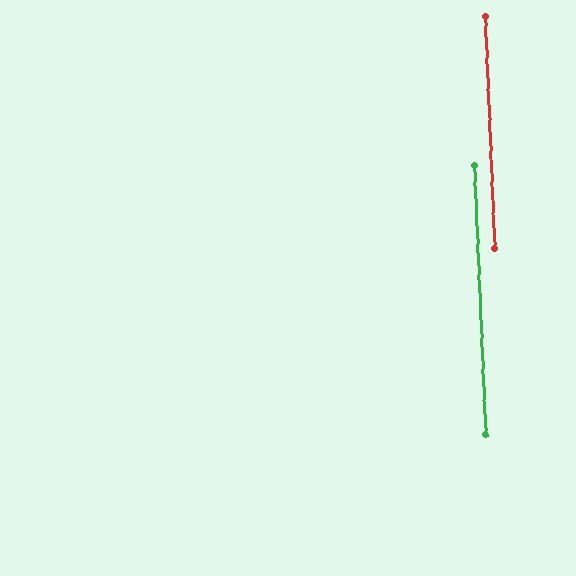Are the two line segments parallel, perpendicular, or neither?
Parallel — their directions differ by only 0.0°.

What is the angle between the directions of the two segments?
Approximately 0 degrees.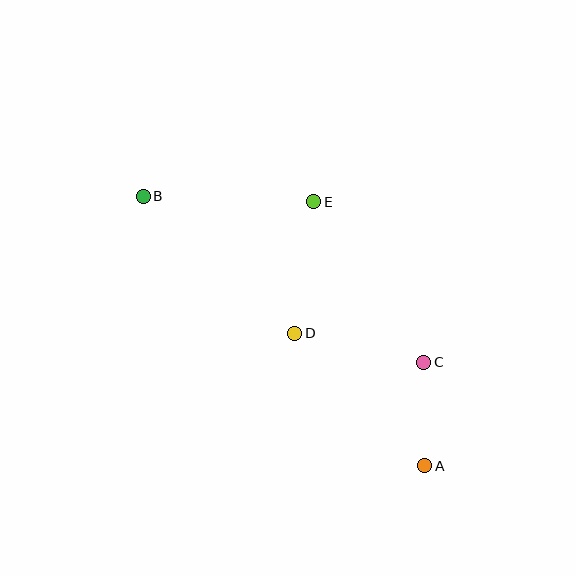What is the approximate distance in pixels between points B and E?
The distance between B and E is approximately 171 pixels.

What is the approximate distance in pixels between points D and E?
The distance between D and E is approximately 133 pixels.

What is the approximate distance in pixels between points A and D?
The distance between A and D is approximately 186 pixels.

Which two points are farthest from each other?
Points A and B are farthest from each other.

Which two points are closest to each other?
Points A and C are closest to each other.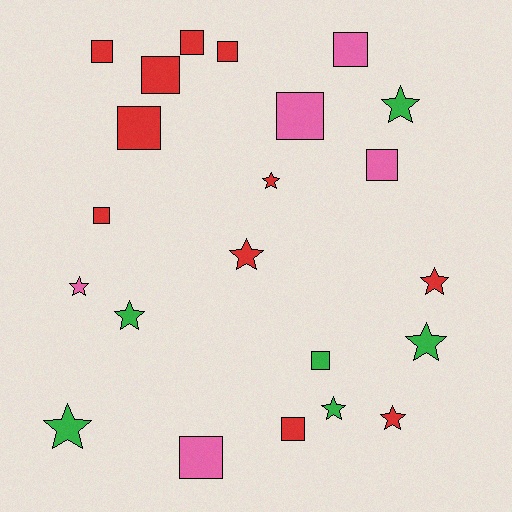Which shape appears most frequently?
Square, with 12 objects.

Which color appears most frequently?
Red, with 11 objects.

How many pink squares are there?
There are 4 pink squares.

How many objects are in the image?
There are 22 objects.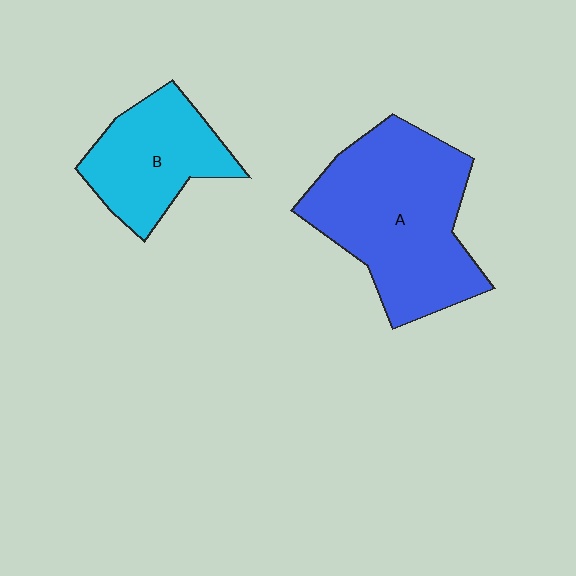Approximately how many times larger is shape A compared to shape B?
Approximately 1.8 times.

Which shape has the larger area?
Shape A (blue).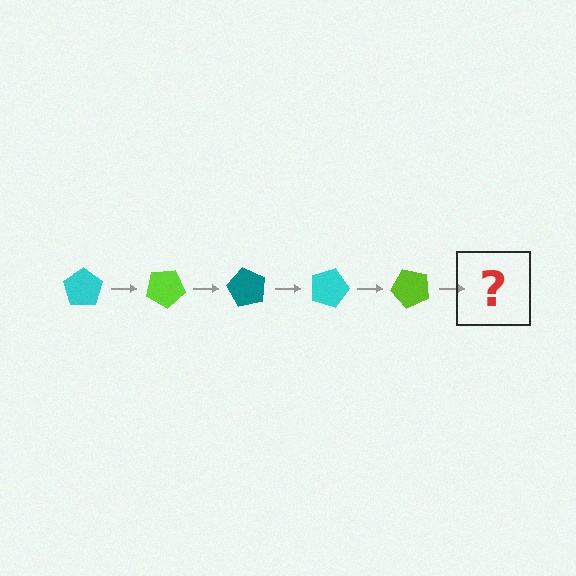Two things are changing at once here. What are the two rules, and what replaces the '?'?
The two rules are that it rotates 30 degrees each step and the color cycles through cyan, lime, and teal. The '?' should be a teal pentagon, rotated 150 degrees from the start.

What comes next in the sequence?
The next element should be a teal pentagon, rotated 150 degrees from the start.